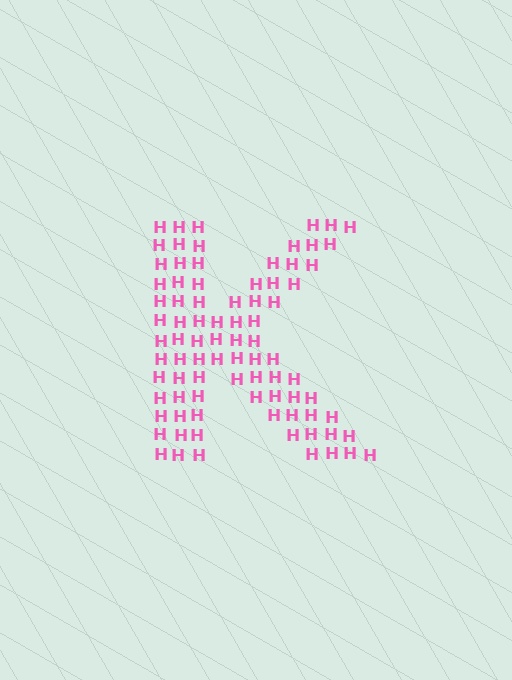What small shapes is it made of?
It is made of small letter H's.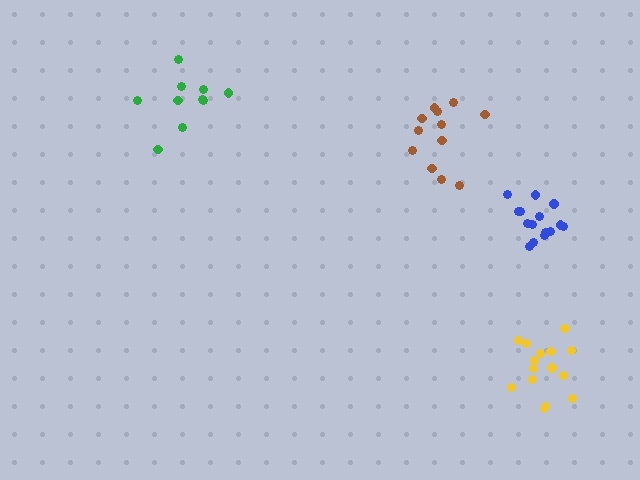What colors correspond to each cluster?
The clusters are colored: yellow, green, blue, brown.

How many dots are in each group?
Group 1: 15 dots, Group 2: 10 dots, Group 3: 15 dots, Group 4: 12 dots (52 total).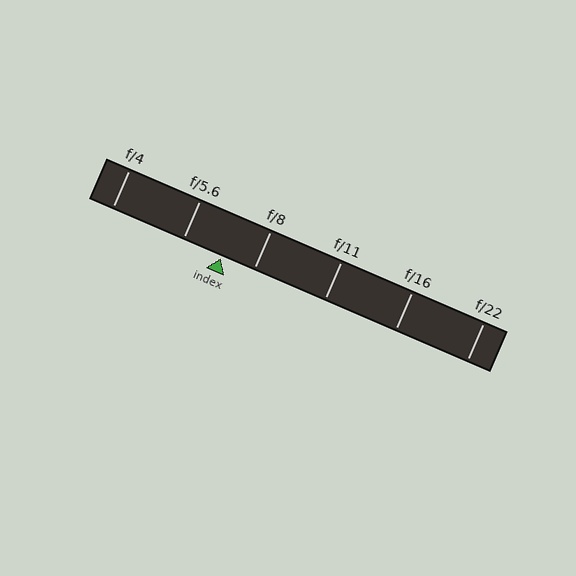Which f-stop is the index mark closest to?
The index mark is closest to f/8.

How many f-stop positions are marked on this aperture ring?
There are 6 f-stop positions marked.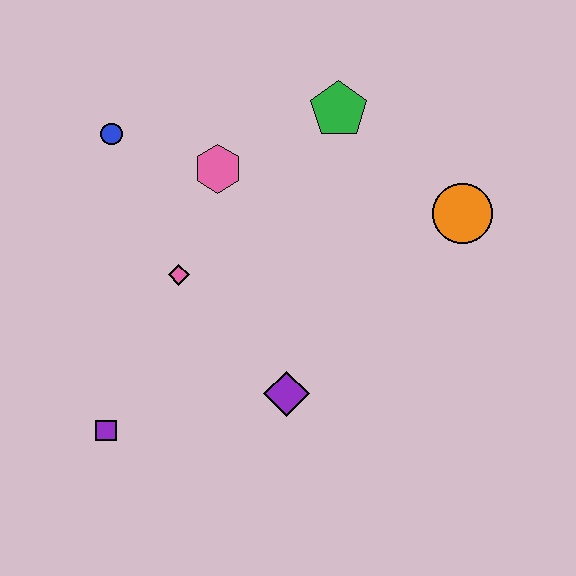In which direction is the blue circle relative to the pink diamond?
The blue circle is above the pink diamond.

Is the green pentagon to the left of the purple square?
No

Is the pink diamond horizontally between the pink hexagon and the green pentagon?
No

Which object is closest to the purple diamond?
The pink diamond is closest to the purple diamond.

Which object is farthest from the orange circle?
The purple square is farthest from the orange circle.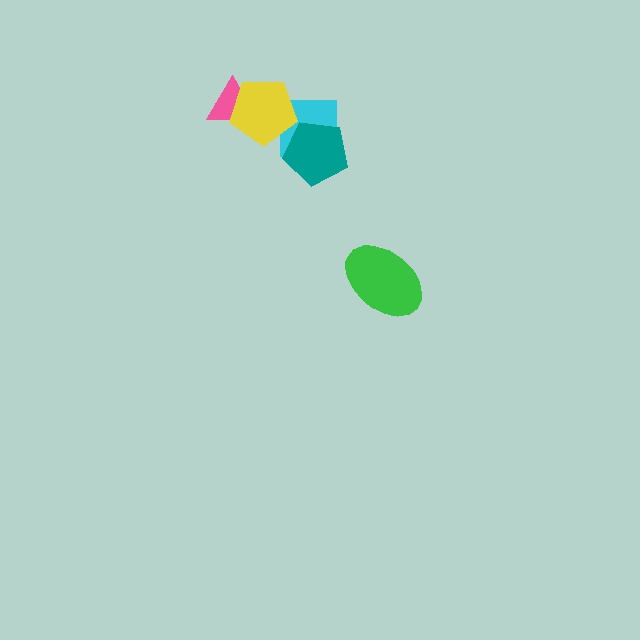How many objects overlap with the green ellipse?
0 objects overlap with the green ellipse.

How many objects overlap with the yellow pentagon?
2 objects overlap with the yellow pentagon.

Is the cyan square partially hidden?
Yes, it is partially covered by another shape.